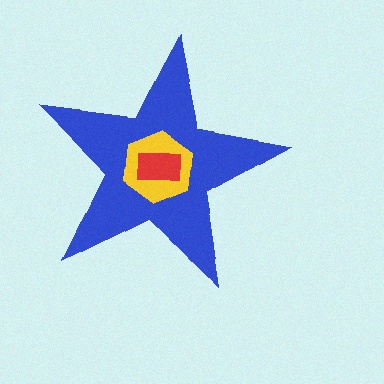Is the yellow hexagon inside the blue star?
Yes.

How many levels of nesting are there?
3.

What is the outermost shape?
The blue star.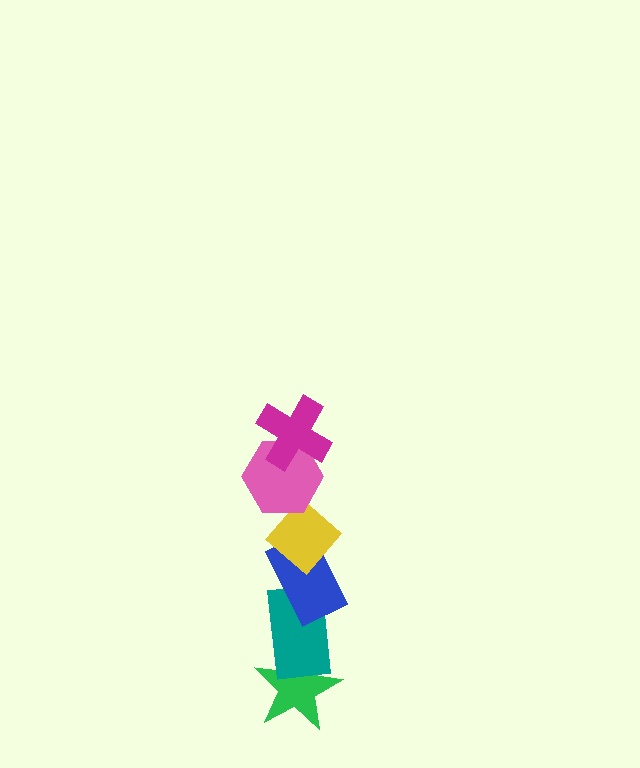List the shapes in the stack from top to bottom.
From top to bottom: the magenta cross, the pink hexagon, the yellow diamond, the blue rectangle, the teal rectangle, the green star.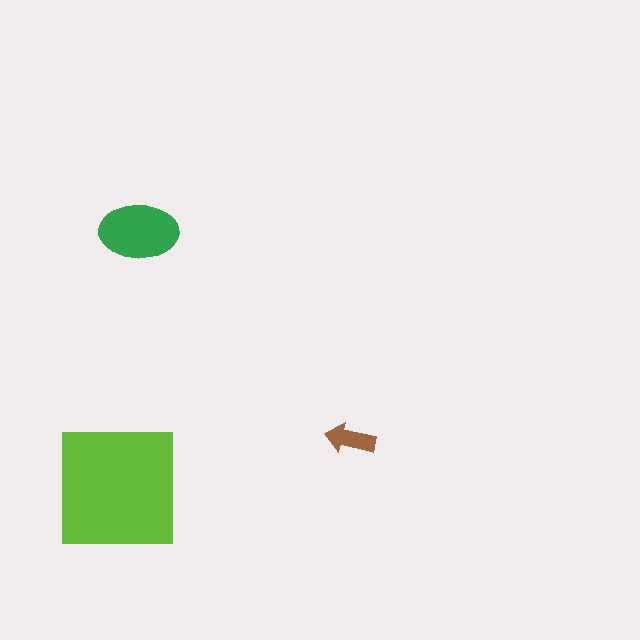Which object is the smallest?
The brown arrow.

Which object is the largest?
The lime square.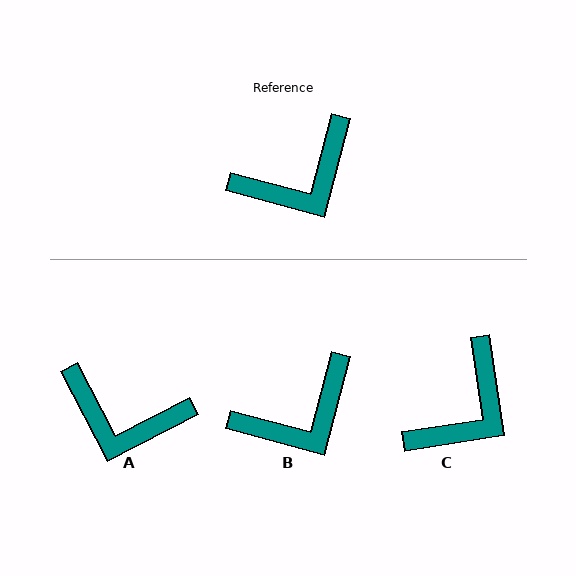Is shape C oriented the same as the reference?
No, it is off by about 24 degrees.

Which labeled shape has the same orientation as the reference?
B.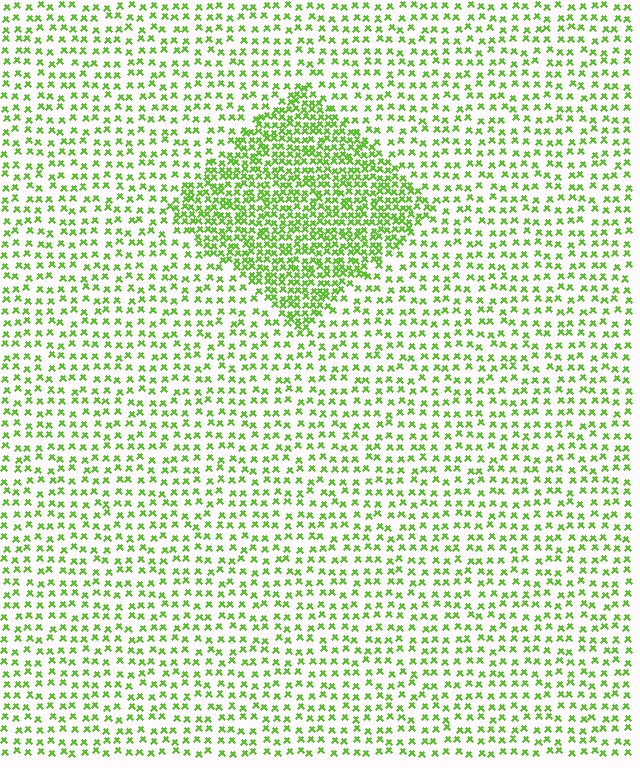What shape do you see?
I see a diamond.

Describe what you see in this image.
The image contains small lime elements arranged at two different densities. A diamond-shaped region is visible where the elements are more densely packed than the surrounding area.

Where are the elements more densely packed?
The elements are more densely packed inside the diamond boundary.